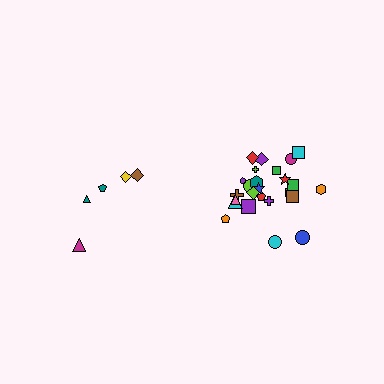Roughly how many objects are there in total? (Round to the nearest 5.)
Roughly 30 objects in total.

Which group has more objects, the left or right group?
The right group.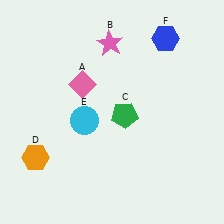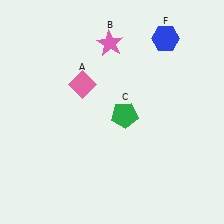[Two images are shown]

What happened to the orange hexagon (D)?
The orange hexagon (D) was removed in Image 2. It was in the bottom-left area of Image 1.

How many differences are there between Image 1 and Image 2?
There are 2 differences between the two images.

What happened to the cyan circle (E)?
The cyan circle (E) was removed in Image 2. It was in the bottom-left area of Image 1.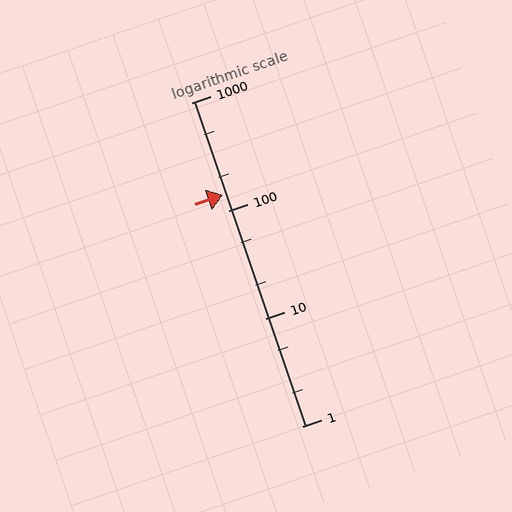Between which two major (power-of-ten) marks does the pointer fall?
The pointer is between 100 and 1000.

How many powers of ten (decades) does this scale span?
The scale spans 3 decades, from 1 to 1000.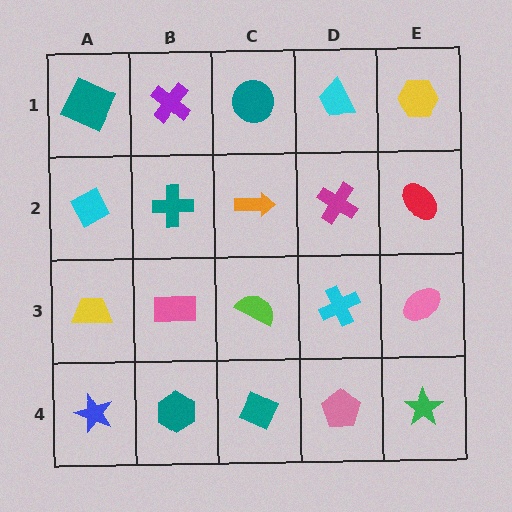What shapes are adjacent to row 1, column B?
A teal cross (row 2, column B), a teal square (row 1, column A), a teal circle (row 1, column C).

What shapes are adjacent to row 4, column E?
A pink ellipse (row 3, column E), a pink pentagon (row 4, column D).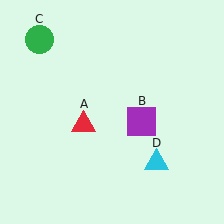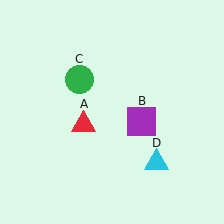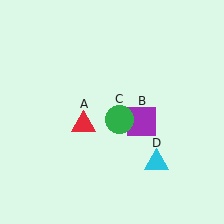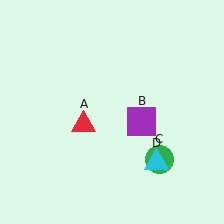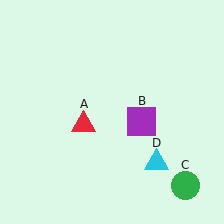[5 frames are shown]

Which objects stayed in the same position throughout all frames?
Red triangle (object A) and purple square (object B) and cyan triangle (object D) remained stationary.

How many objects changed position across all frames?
1 object changed position: green circle (object C).